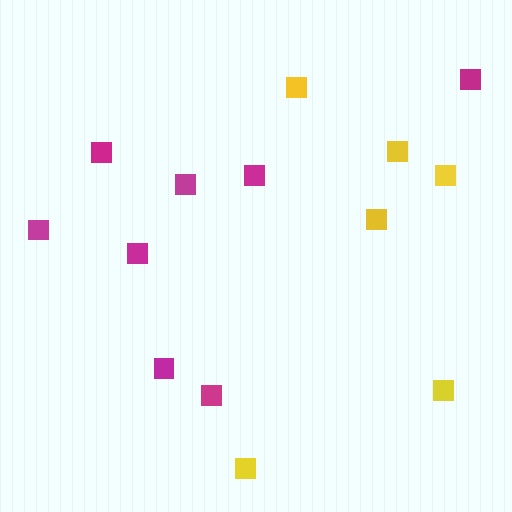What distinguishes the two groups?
There are 2 groups: one group of yellow squares (6) and one group of magenta squares (8).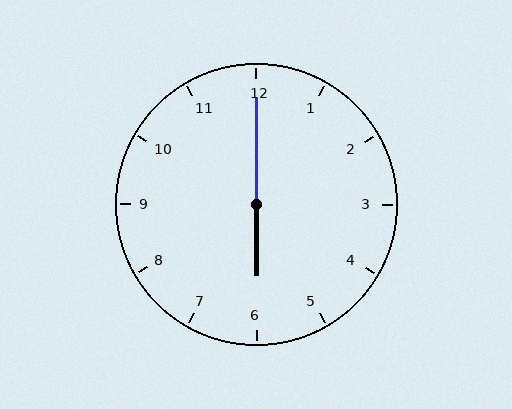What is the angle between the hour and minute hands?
Approximately 180 degrees.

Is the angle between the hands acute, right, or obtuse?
It is obtuse.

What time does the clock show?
6:00.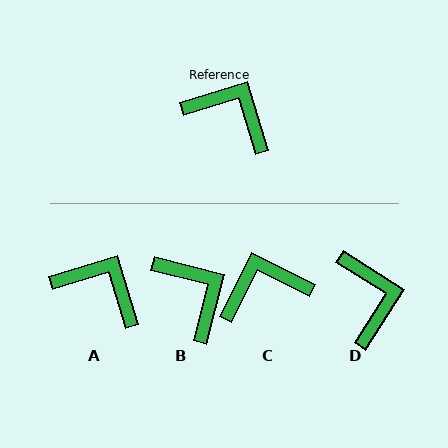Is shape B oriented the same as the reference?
No, it is off by about 31 degrees.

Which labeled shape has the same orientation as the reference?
A.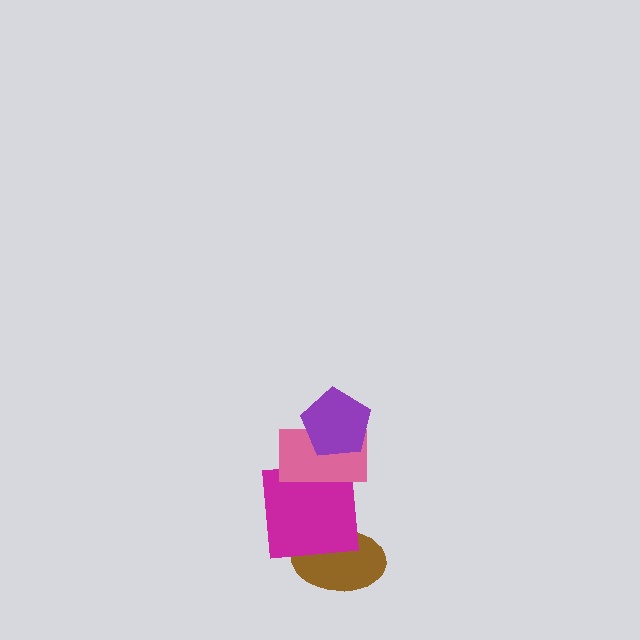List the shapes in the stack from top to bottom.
From top to bottom: the purple pentagon, the pink rectangle, the magenta square, the brown ellipse.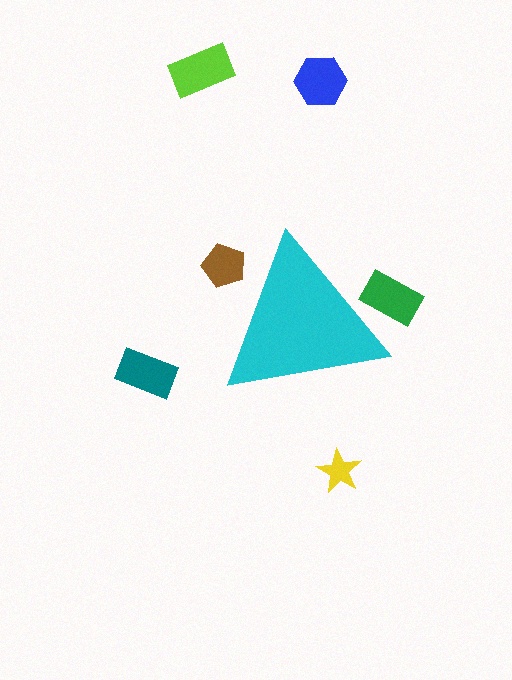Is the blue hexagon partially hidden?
No, the blue hexagon is fully visible.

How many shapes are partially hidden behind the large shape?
2 shapes are partially hidden.